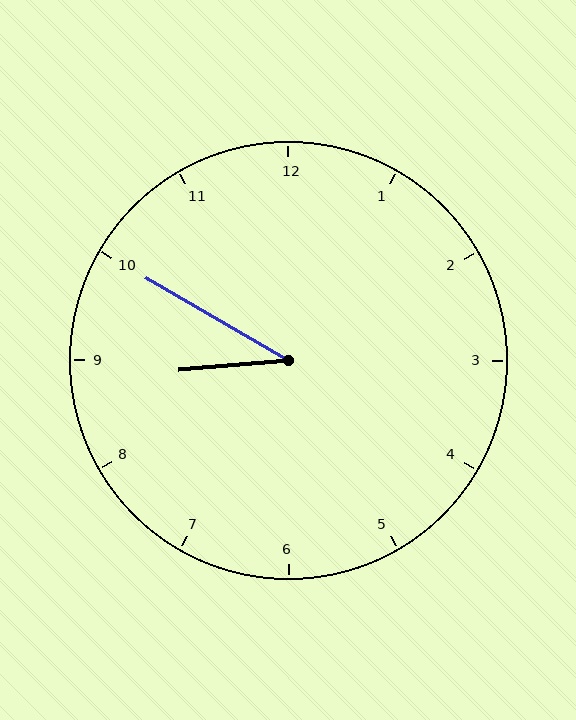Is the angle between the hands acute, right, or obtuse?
It is acute.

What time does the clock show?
8:50.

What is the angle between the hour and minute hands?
Approximately 35 degrees.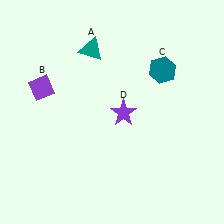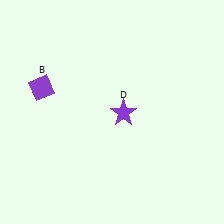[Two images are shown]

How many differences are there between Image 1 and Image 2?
There are 2 differences between the two images.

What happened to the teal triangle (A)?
The teal triangle (A) was removed in Image 2. It was in the top-left area of Image 1.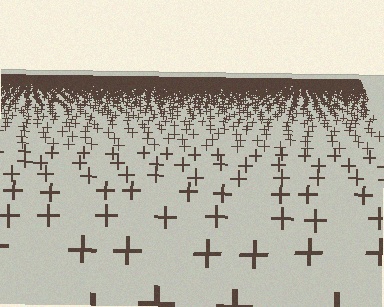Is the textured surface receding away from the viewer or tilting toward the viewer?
The surface is receding away from the viewer. Texture elements get smaller and denser toward the top.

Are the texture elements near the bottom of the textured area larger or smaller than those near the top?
Larger. Near the bottom, elements are closer to the viewer and appear at a bigger on-screen size.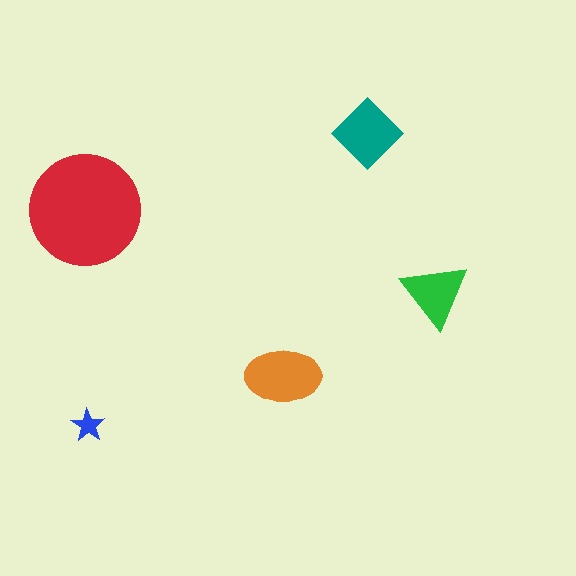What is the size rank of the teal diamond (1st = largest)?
3rd.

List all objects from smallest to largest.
The blue star, the green triangle, the teal diamond, the orange ellipse, the red circle.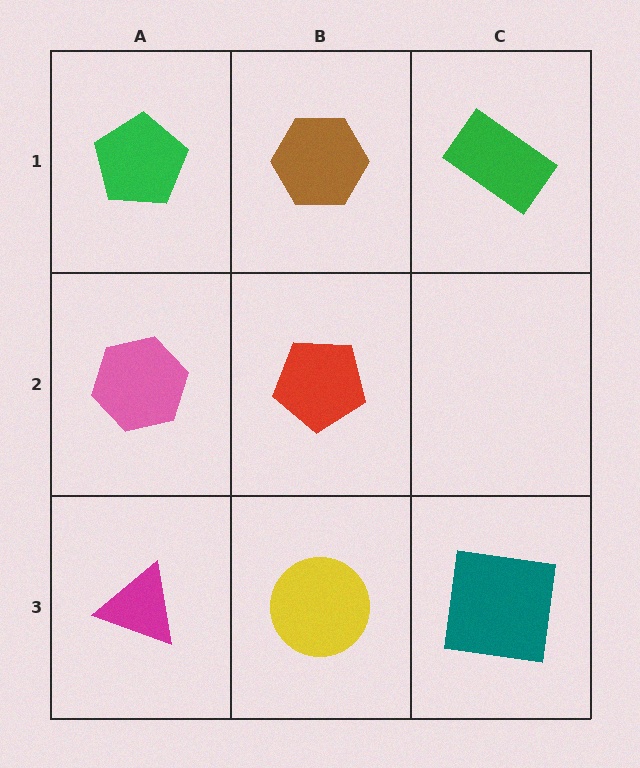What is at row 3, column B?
A yellow circle.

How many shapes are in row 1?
3 shapes.